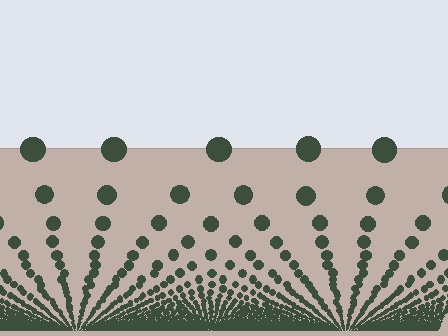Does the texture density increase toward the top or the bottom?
Density increases toward the bottom.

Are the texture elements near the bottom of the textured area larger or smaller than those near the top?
Smaller. The gradient is inverted — elements near the bottom are smaller and denser.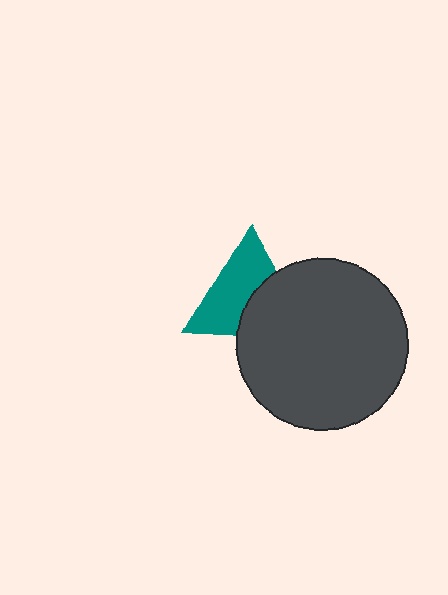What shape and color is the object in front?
The object in front is a dark gray circle.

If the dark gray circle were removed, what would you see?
You would see the complete teal triangle.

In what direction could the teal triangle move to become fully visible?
The teal triangle could move toward the upper-left. That would shift it out from behind the dark gray circle entirely.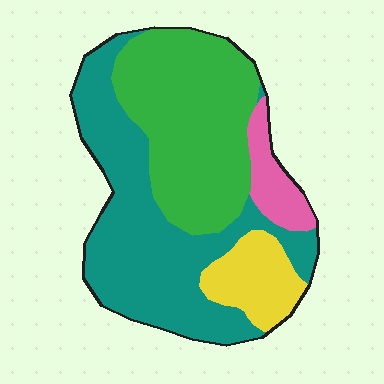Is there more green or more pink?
Green.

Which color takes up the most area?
Teal, at roughly 45%.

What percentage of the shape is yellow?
Yellow takes up about one eighth (1/8) of the shape.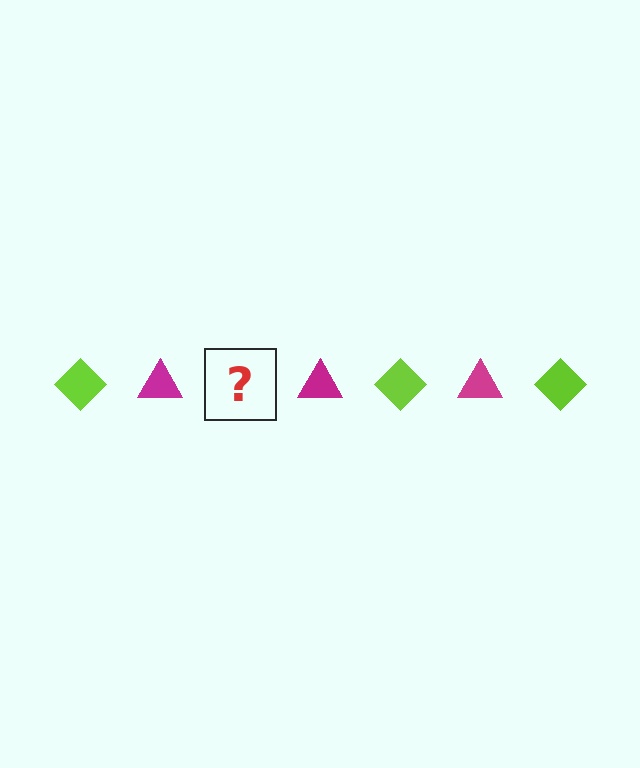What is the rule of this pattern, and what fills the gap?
The rule is that the pattern alternates between lime diamond and magenta triangle. The gap should be filled with a lime diamond.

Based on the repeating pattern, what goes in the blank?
The blank should be a lime diamond.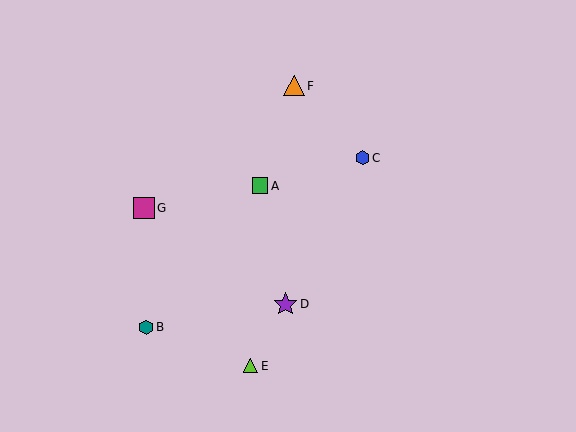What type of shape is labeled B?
Shape B is a teal hexagon.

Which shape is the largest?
The purple star (labeled D) is the largest.